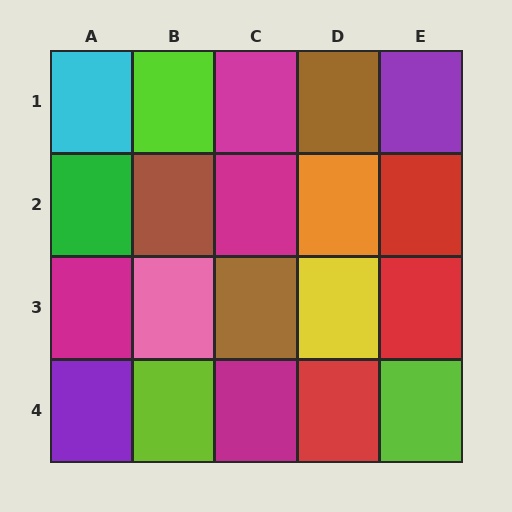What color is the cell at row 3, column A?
Magenta.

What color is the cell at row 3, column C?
Brown.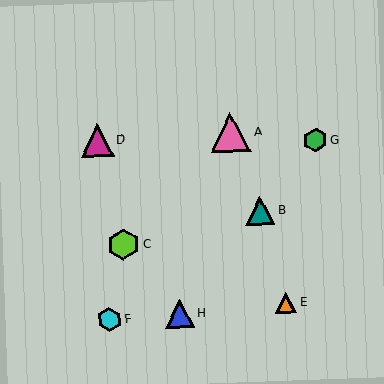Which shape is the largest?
The pink triangle (labeled A) is the largest.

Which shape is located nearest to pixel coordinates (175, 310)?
The blue triangle (labeled H) at (180, 314) is nearest to that location.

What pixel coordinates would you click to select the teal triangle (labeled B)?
Click at (260, 211) to select the teal triangle B.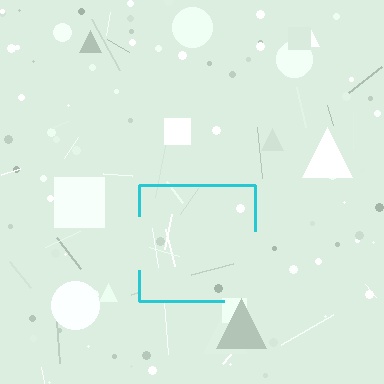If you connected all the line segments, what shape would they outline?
They would outline a square.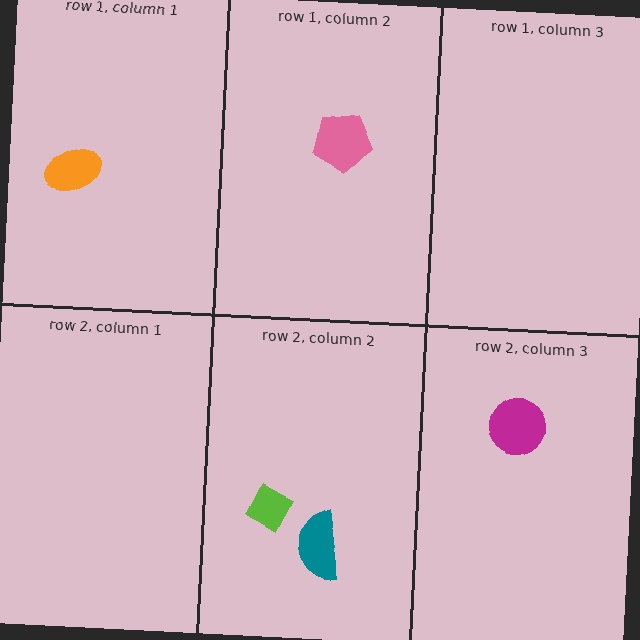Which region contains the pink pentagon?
The row 1, column 2 region.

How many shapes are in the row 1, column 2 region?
1.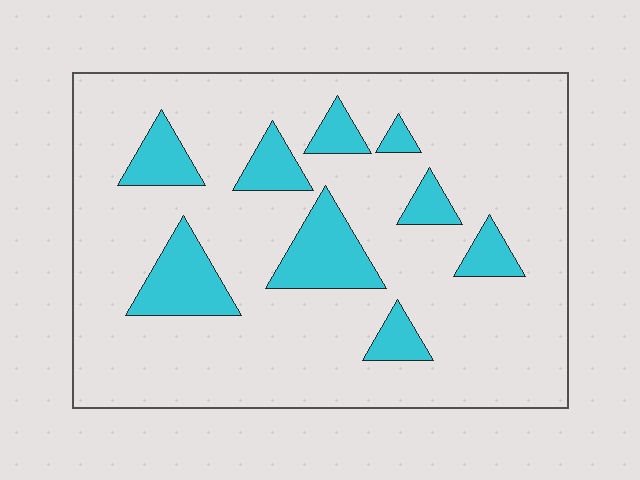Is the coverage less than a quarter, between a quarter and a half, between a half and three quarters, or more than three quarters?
Less than a quarter.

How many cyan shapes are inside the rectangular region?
9.